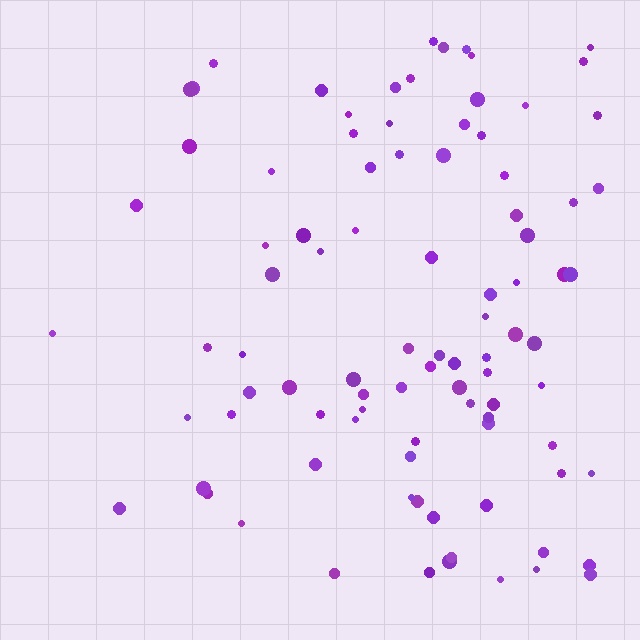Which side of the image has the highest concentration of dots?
The right.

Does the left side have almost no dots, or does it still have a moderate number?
Still a moderate number, just noticeably fewer than the right.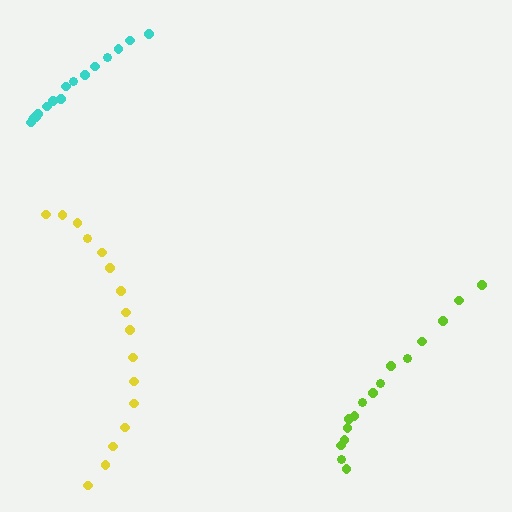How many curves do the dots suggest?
There are 3 distinct paths.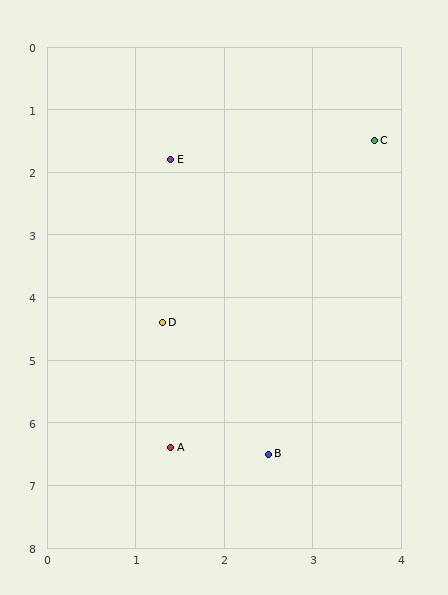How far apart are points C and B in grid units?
Points C and B are about 5.1 grid units apart.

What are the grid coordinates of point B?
Point B is at approximately (2.5, 6.5).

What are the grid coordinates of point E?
Point E is at approximately (1.4, 1.8).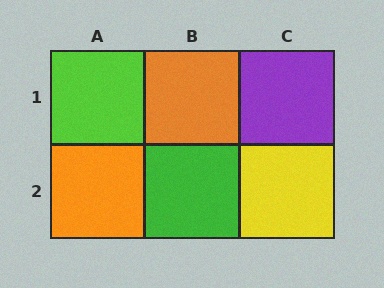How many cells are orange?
2 cells are orange.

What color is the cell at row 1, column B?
Orange.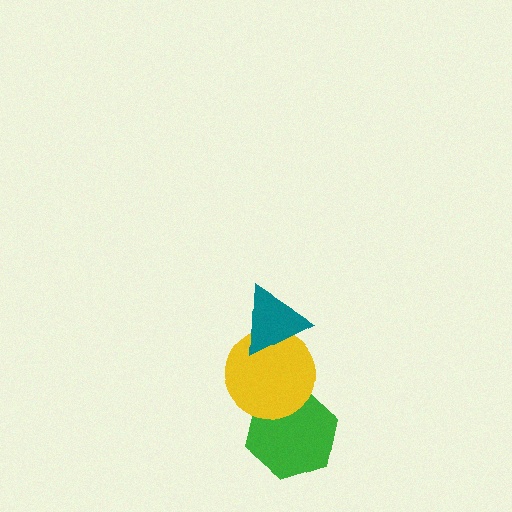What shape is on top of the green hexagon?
The yellow circle is on top of the green hexagon.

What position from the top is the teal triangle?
The teal triangle is 1st from the top.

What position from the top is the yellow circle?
The yellow circle is 2nd from the top.